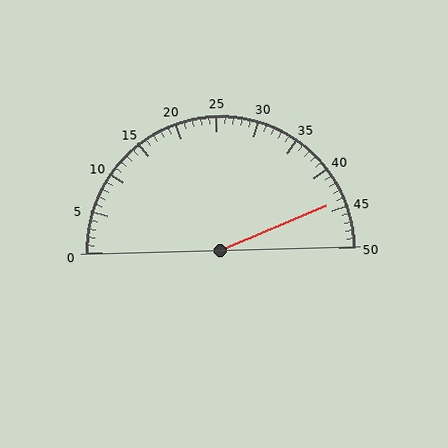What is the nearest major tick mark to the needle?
The nearest major tick mark is 45.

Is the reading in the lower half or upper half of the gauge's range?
The reading is in the upper half of the range (0 to 50).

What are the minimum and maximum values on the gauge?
The gauge ranges from 0 to 50.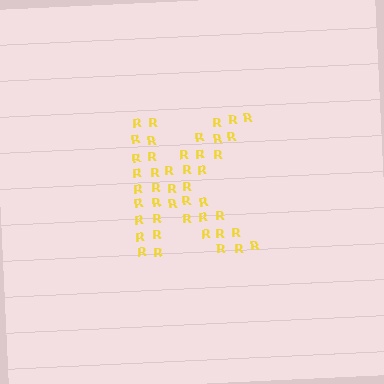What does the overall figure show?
The overall figure shows the letter K.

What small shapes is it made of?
It is made of small letter R's.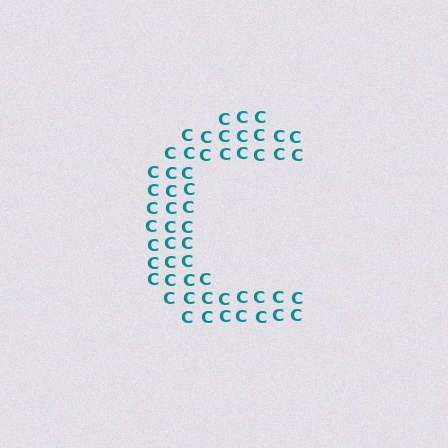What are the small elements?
The small elements are letter C's.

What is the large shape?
The large shape is the letter C.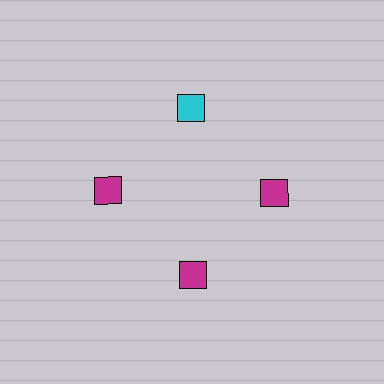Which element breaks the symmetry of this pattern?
The cyan diamond at roughly the 12 o'clock position breaks the symmetry. All other shapes are magenta diamonds.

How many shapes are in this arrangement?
There are 4 shapes arranged in a ring pattern.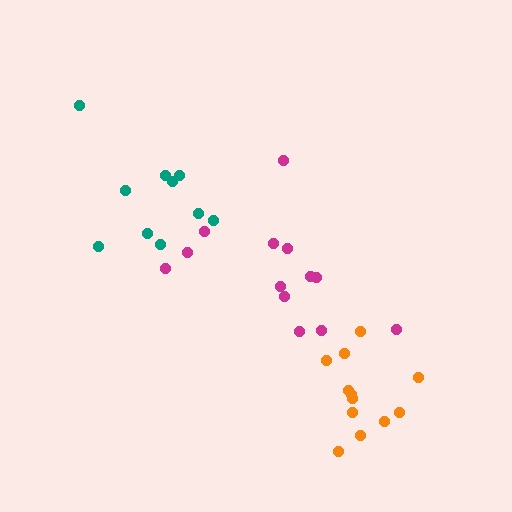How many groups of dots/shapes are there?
There are 3 groups.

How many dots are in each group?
Group 1: 10 dots, Group 2: 12 dots, Group 3: 13 dots (35 total).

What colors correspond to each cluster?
The clusters are colored: teal, orange, magenta.